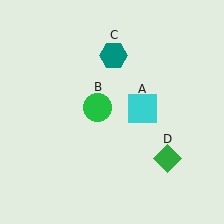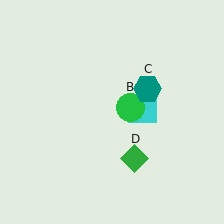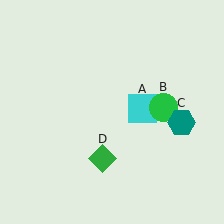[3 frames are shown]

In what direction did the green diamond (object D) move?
The green diamond (object D) moved left.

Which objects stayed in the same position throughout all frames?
Cyan square (object A) remained stationary.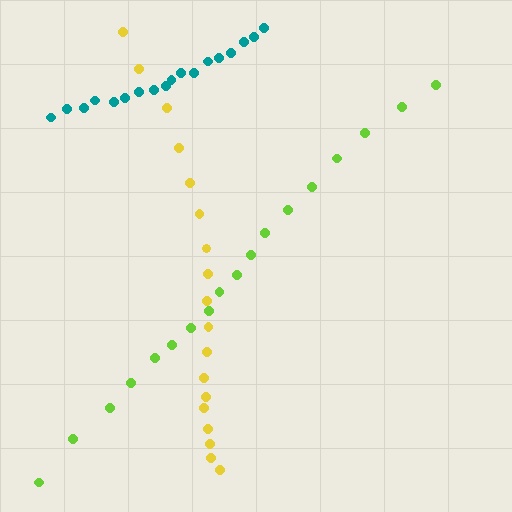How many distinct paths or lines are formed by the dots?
There are 3 distinct paths.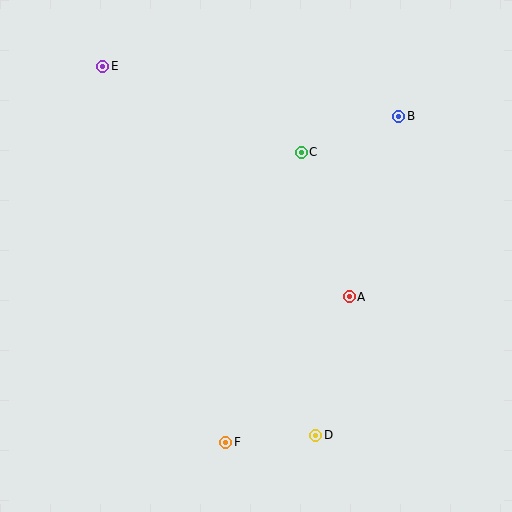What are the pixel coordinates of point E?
Point E is at (103, 66).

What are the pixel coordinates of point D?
Point D is at (316, 435).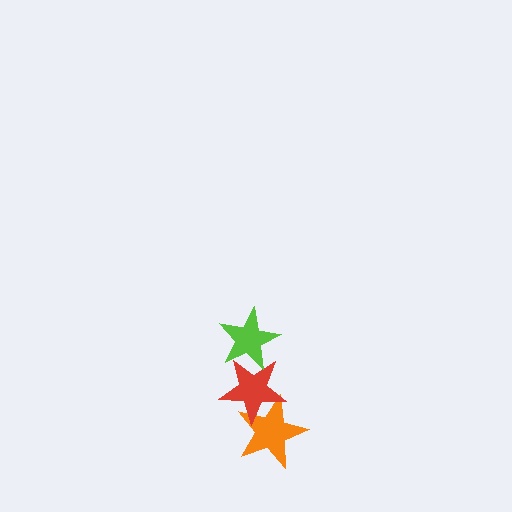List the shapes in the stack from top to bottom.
From top to bottom: the lime star, the red star, the orange star.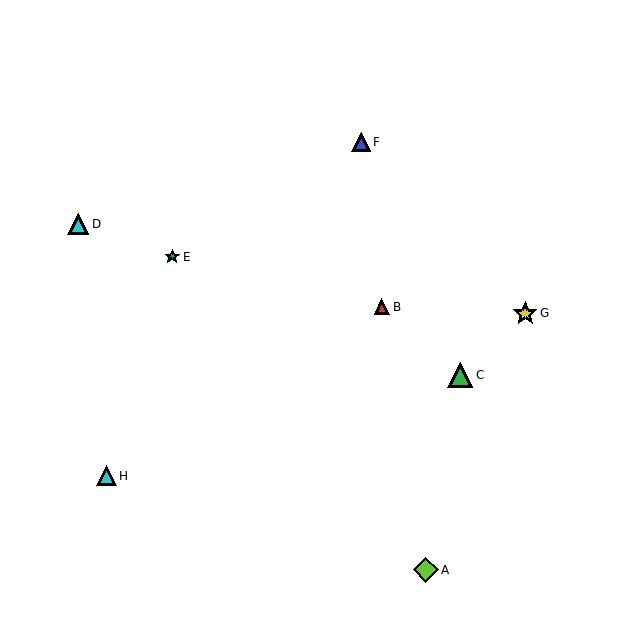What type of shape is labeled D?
Shape D is a cyan triangle.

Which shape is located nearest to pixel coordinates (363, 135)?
The blue triangle (labeled F) at (361, 142) is nearest to that location.